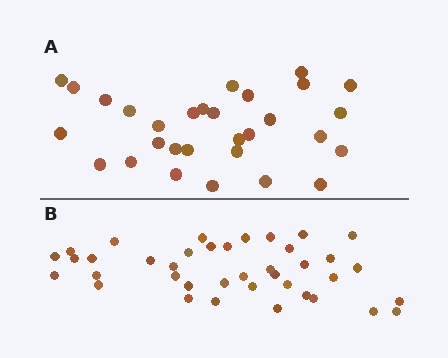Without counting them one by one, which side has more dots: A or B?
Region B (the bottom region) has more dots.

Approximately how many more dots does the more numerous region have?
Region B has roughly 8 or so more dots than region A.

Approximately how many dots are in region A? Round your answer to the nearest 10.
About 30 dots.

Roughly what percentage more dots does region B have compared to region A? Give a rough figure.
About 30% more.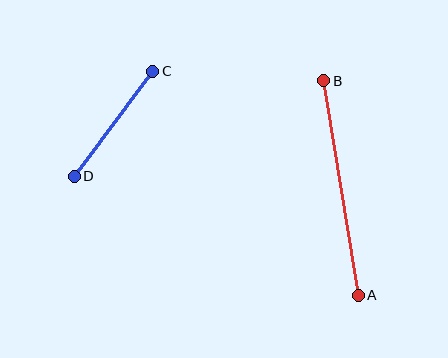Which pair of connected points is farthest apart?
Points A and B are farthest apart.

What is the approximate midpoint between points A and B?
The midpoint is at approximately (341, 188) pixels.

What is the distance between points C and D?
The distance is approximately 131 pixels.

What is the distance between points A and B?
The distance is approximately 217 pixels.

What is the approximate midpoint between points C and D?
The midpoint is at approximately (114, 124) pixels.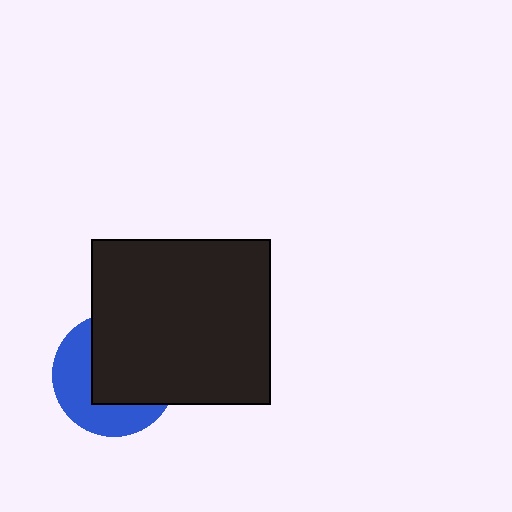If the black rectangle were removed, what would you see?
You would see the complete blue circle.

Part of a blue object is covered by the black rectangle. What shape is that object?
It is a circle.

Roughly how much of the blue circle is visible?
A small part of it is visible (roughly 43%).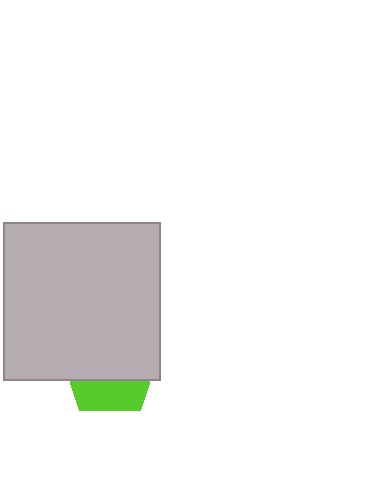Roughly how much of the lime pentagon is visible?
A small part of it is visible (roughly 33%).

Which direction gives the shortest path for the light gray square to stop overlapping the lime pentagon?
Moving up gives the shortest separation.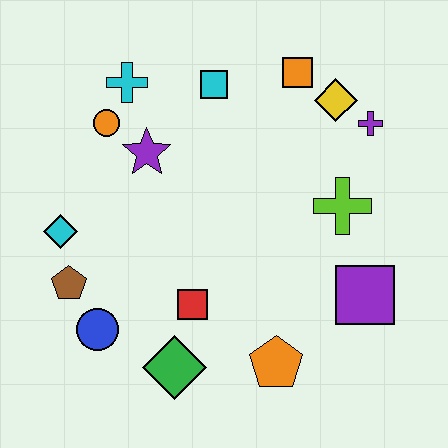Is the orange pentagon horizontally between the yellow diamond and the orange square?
No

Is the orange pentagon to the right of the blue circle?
Yes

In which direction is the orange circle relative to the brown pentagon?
The orange circle is above the brown pentagon.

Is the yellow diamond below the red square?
No